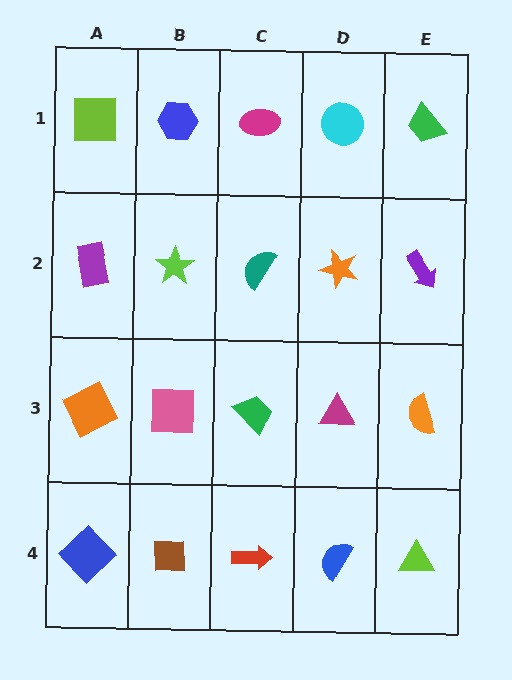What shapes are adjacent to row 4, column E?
An orange semicircle (row 3, column E), a blue semicircle (row 4, column D).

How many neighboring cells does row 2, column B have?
4.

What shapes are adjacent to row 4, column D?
A magenta triangle (row 3, column D), a red arrow (row 4, column C), a lime triangle (row 4, column E).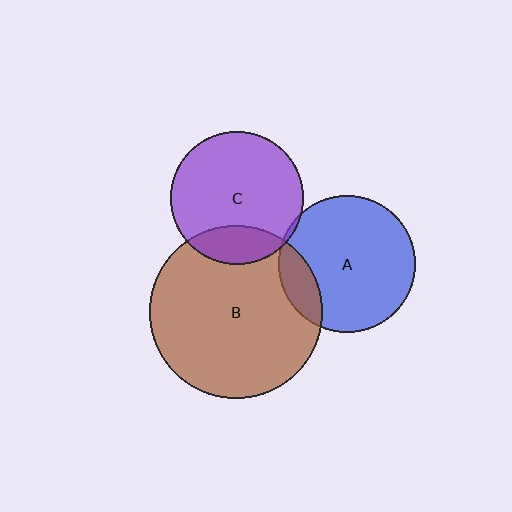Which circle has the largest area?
Circle B (brown).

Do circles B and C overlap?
Yes.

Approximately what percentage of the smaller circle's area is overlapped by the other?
Approximately 20%.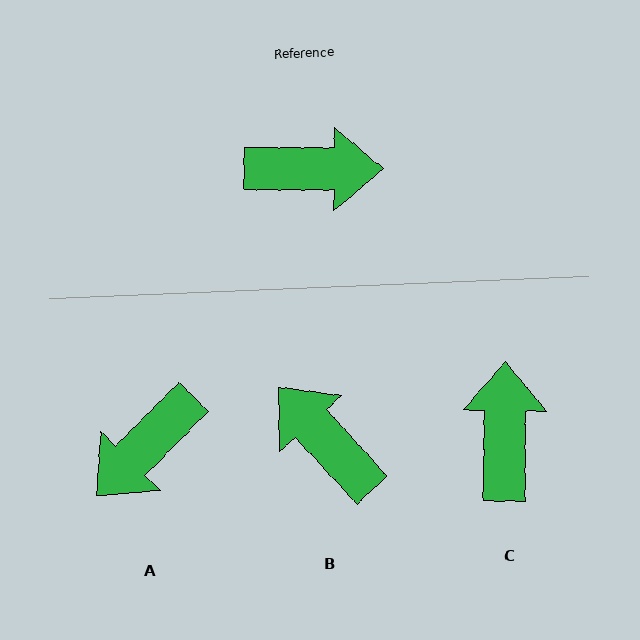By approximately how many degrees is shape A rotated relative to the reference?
Approximately 134 degrees clockwise.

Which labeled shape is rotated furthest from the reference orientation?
A, about 134 degrees away.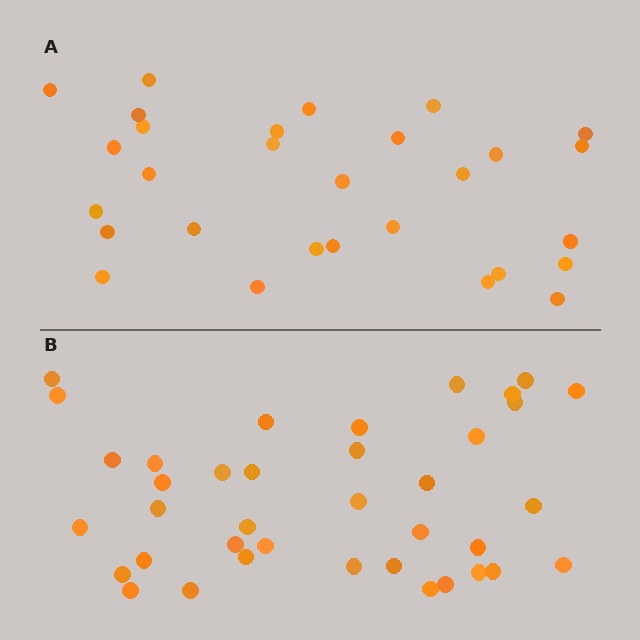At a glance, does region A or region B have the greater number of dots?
Region B (the bottom region) has more dots.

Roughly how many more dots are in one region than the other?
Region B has roughly 8 or so more dots than region A.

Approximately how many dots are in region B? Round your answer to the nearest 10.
About 40 dots. (The exact count is 38, which rounds to 40.)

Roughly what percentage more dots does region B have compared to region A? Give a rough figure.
About 30% more.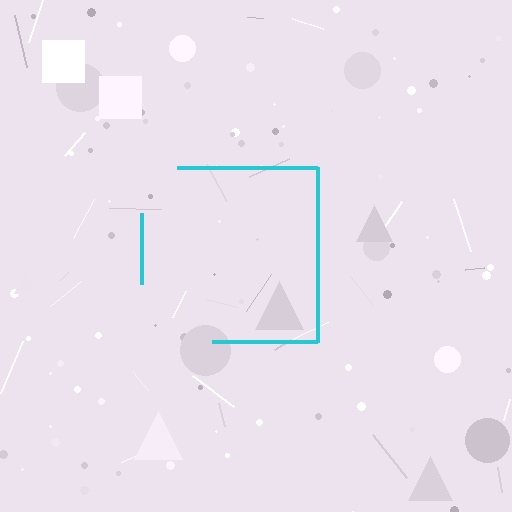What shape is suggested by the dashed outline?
The dashed outline suggests a square.